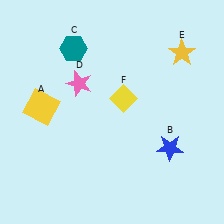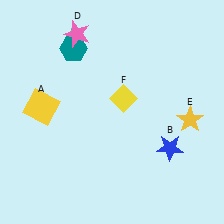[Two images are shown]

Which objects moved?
The objects that moved are: the pink star (D), the yellow star (E).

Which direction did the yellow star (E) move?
The yellow star (E) moved down.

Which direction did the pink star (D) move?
The pink star (D) moved up.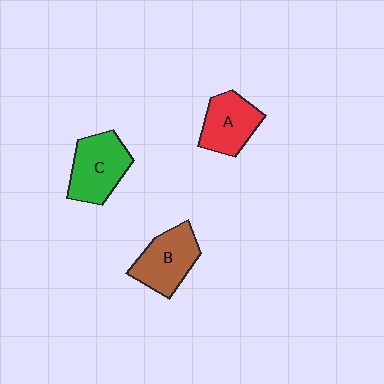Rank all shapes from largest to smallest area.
From largest to smallest: C (green), B (brown), A (red).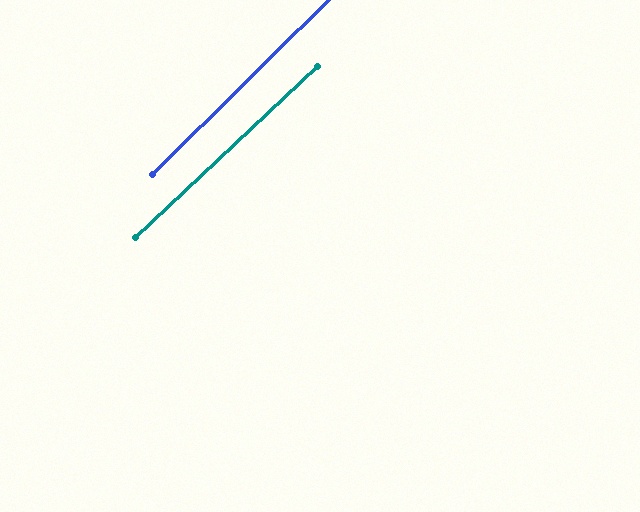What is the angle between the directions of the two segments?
Approximately 2 degrees.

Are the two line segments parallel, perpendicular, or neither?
Parallel — their directions differ by only 1.7°.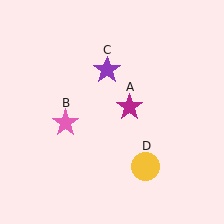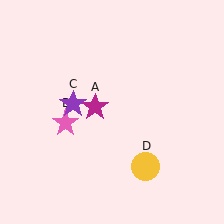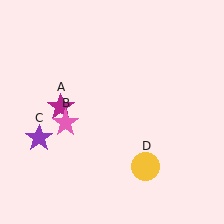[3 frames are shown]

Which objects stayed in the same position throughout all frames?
Pink star (object B) and yellow circle (object D) remained stationary.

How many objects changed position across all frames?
2 objects changed position: magenta star (object A), purple star (object C).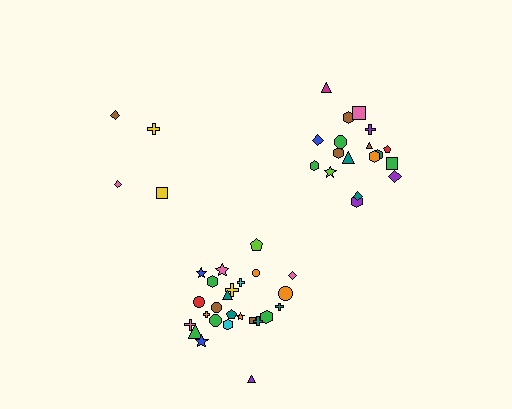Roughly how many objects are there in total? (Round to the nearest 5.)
Roughly 45 objects in total.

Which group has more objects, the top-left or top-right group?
The top-right group.